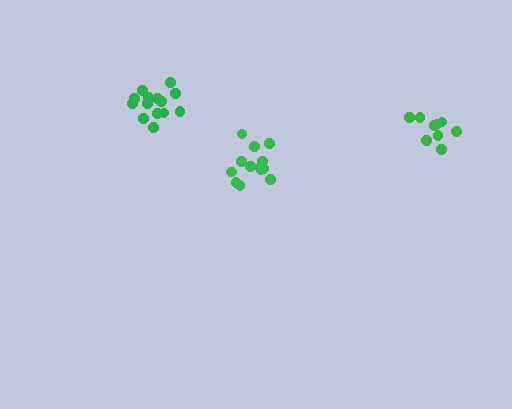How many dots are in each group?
Group 1: 14 dots, Group 2: 9 dots, Group 3: 13 dots (36 total).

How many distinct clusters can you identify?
There are 3 distinct clusters.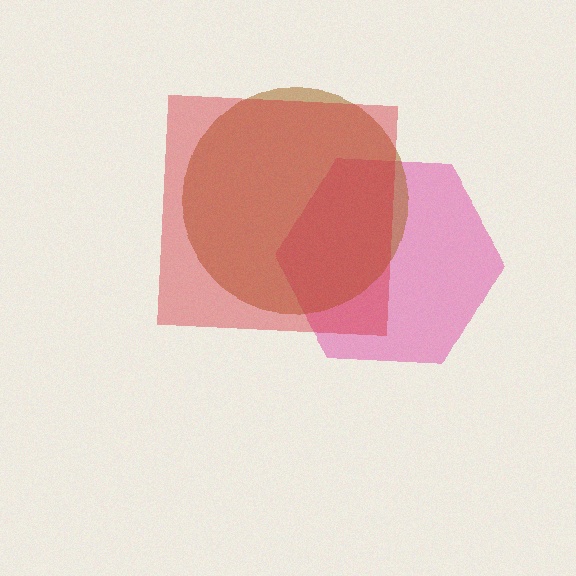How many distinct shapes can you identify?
There are 3 distinct shapes: a pink hexagon, a brown circle, a red square.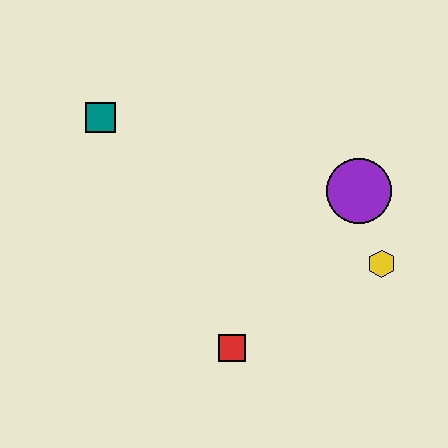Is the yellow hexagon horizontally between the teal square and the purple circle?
No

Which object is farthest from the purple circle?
The teal square is farthest from the purple circle.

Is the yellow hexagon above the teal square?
No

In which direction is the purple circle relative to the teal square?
The purple circle is to the right of the teal square.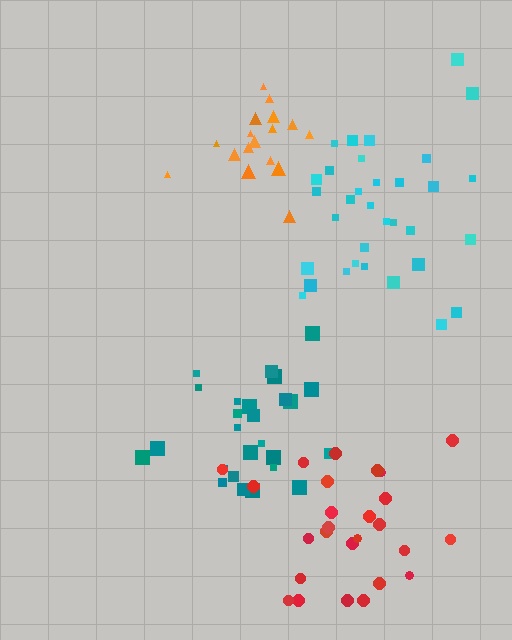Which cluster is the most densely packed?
Orange.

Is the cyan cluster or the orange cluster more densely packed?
Orange.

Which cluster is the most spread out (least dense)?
Cyan.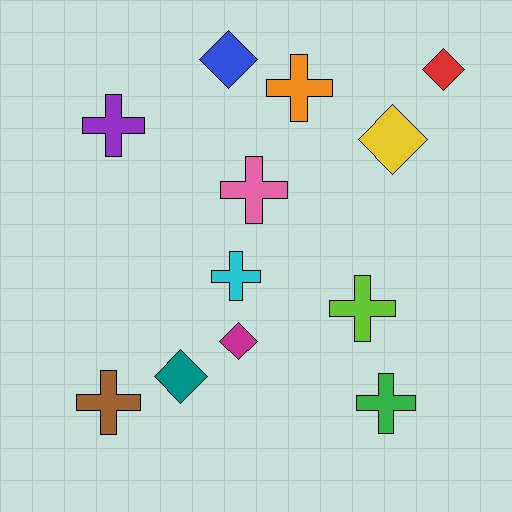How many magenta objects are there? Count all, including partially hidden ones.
There is 1 magenta object.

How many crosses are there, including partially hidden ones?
There are 7 crosses.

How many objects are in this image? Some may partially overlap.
There are 12 objects.